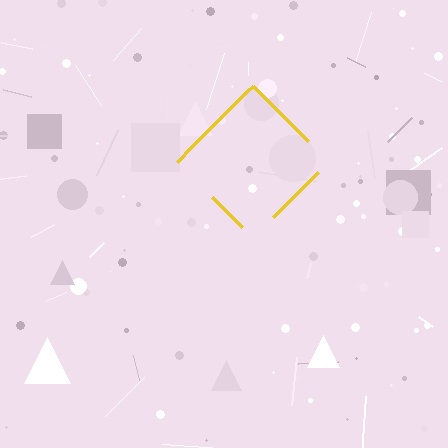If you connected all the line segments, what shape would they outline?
They would outline a diamond.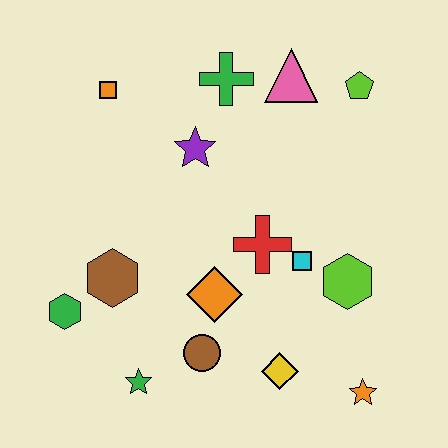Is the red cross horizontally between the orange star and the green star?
Yes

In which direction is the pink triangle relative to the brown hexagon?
The pink triangle is above the brown hexagon.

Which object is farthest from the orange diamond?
The lime pentagon is farthest from the orange diamond.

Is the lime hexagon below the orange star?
No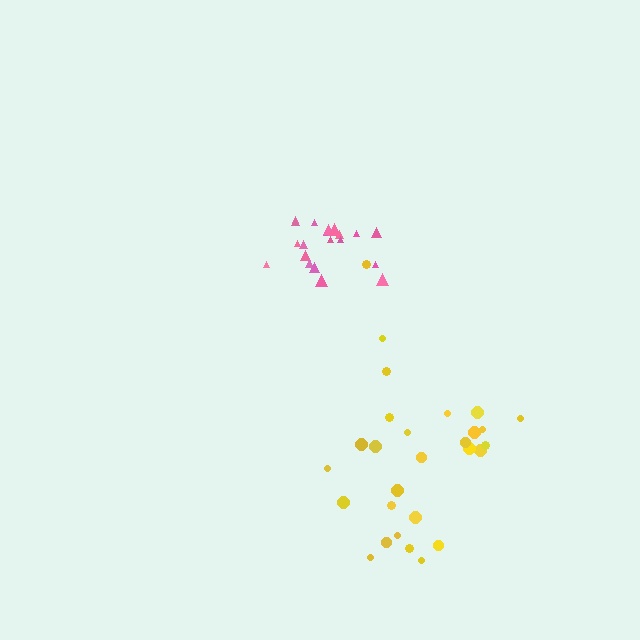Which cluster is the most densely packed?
Pink.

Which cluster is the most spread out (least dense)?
Yellow.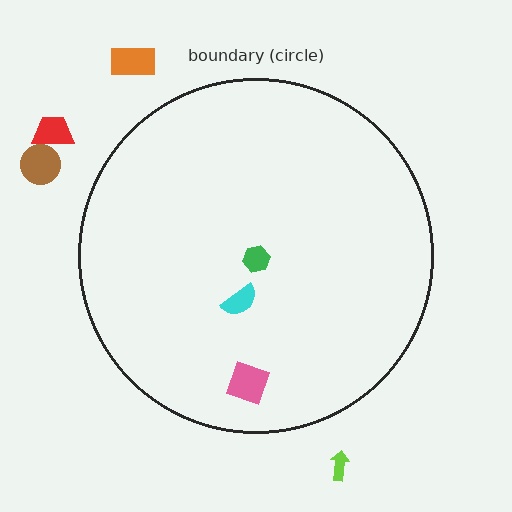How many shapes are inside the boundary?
3 inside, 4 outside.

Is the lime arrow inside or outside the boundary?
Outside.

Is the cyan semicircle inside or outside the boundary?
Inside.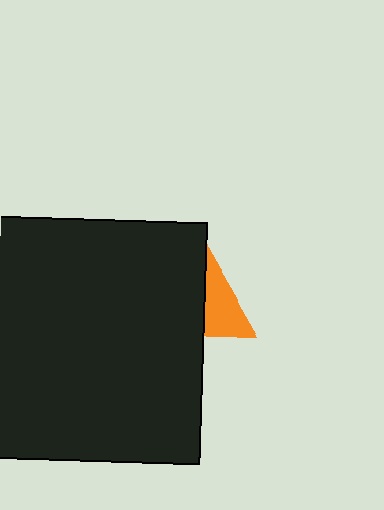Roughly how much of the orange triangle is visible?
A small part of it is visible (roughly 34%).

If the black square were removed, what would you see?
You would see the complete orange triangle.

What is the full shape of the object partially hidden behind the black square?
The partially hidden object is an orange triangle.